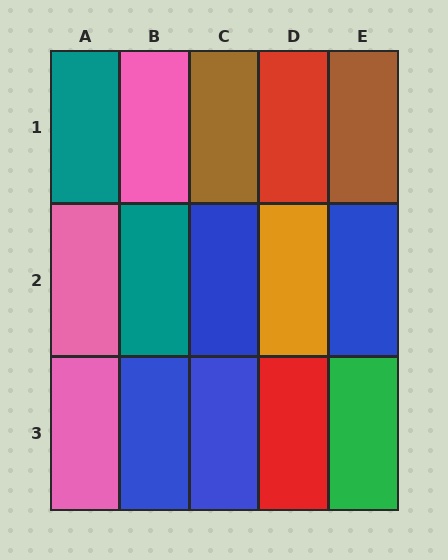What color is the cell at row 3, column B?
Blue.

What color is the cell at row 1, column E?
Brown.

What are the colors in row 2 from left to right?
Pink, teal, blue, orange, blue.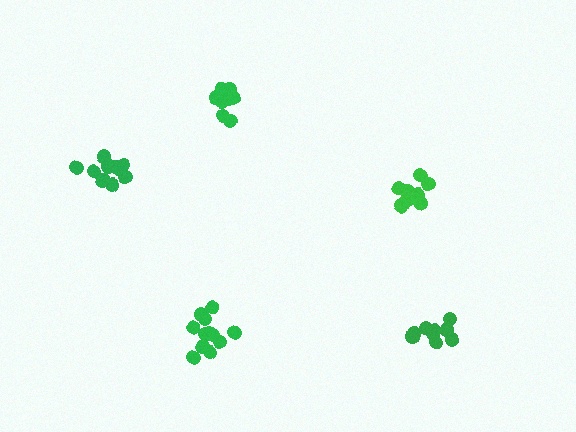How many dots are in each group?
Group 1: 9 dots, Group 2: 9 dots, Group 3: 8 dots, Group 4: 12 dots, Group 5: 10 dots (48 total).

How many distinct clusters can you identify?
There are 5 distinct clusters.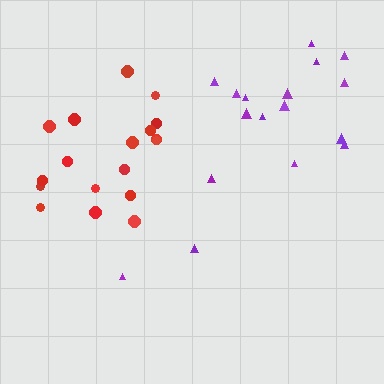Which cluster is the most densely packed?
Red.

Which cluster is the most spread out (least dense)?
Purple.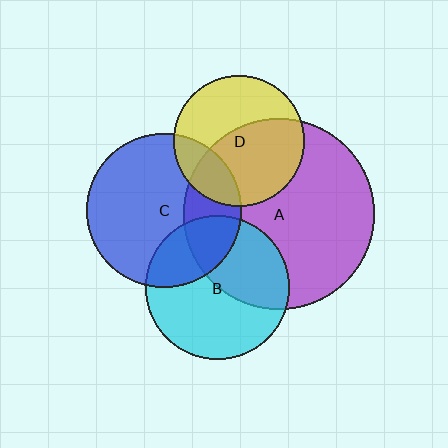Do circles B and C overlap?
Yes.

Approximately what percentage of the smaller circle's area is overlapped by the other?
Approximately 30%.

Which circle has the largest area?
Circle A (purple).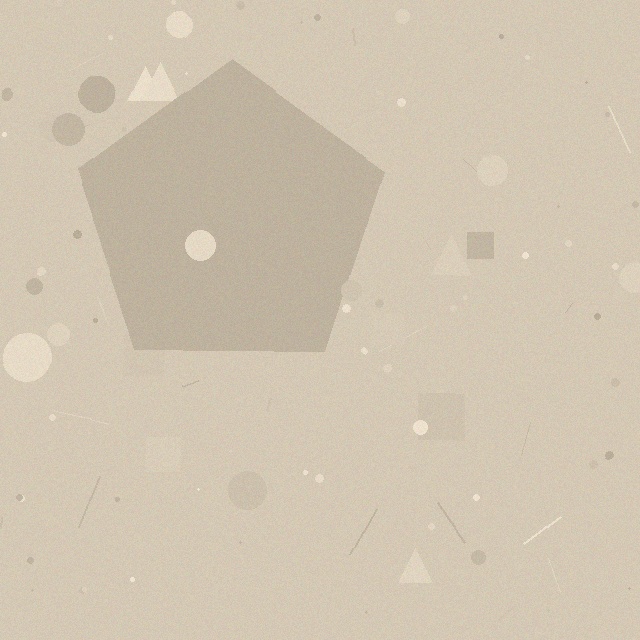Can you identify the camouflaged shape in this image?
The camouflaged shape is a pentagon.